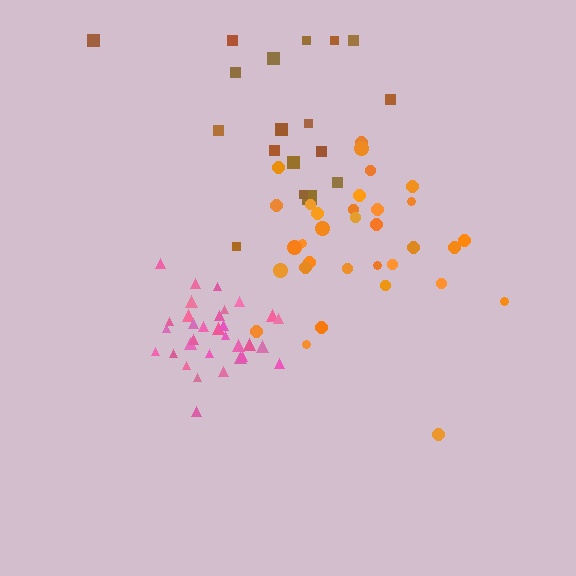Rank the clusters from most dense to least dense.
pink, orange, brown.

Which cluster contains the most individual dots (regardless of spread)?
Orange (33).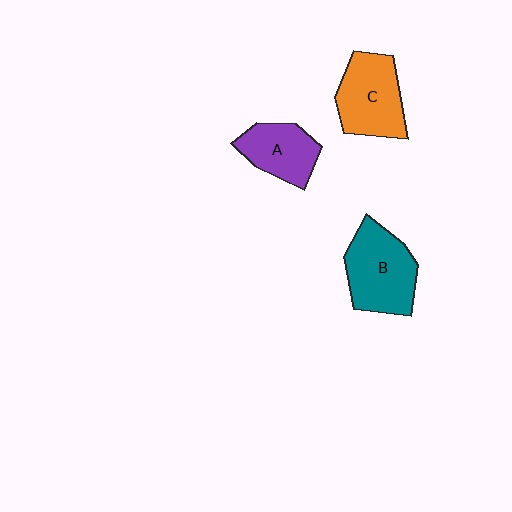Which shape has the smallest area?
Shape A (purple).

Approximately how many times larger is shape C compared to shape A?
Approximately 1.3 times.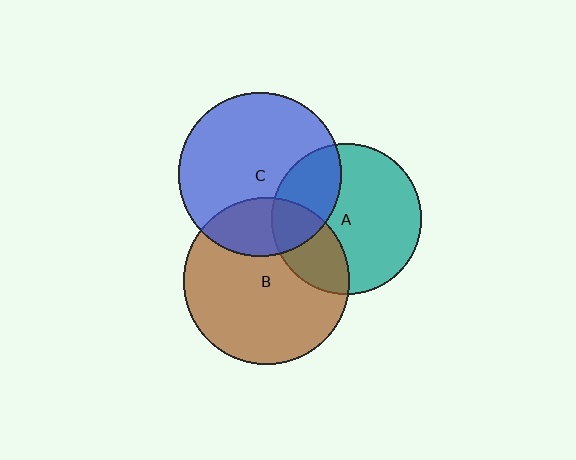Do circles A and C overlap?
Yes.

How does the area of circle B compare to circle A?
Approximately 1.2 times.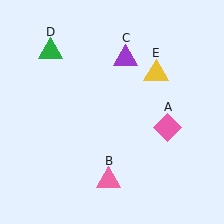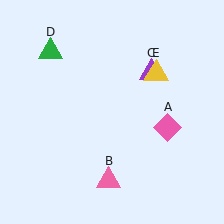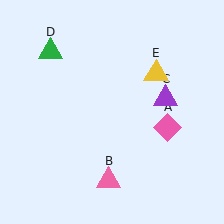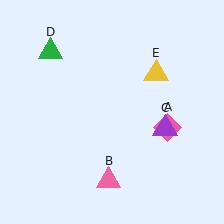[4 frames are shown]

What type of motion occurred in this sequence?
The purple triangle (object C) rotated clockwise around the center of the scene.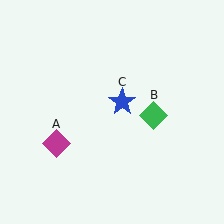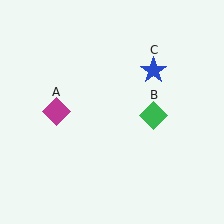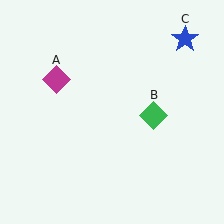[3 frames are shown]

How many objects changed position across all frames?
2 objects changed position: magenta diamond (object A), blue star (object C).